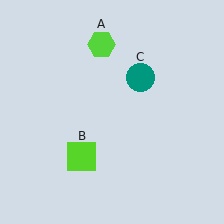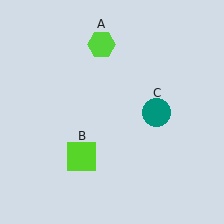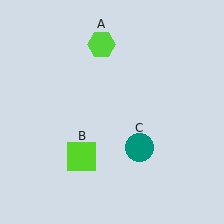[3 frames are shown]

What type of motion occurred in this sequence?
The teal circle (object C) rotated clockwise around the center of the scene.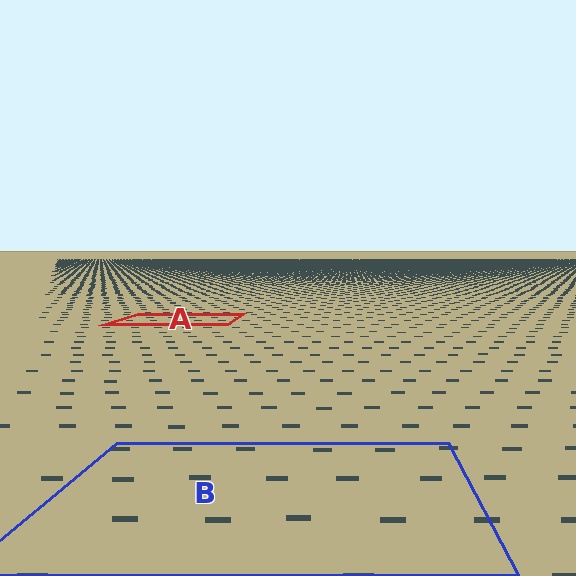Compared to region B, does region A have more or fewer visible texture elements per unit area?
Region A has more texture elements per unit area — they are packed more densely because it is farther away.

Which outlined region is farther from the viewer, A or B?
Region A is farther from the viewer — the texture elements inside it appear smaller and more densely packed.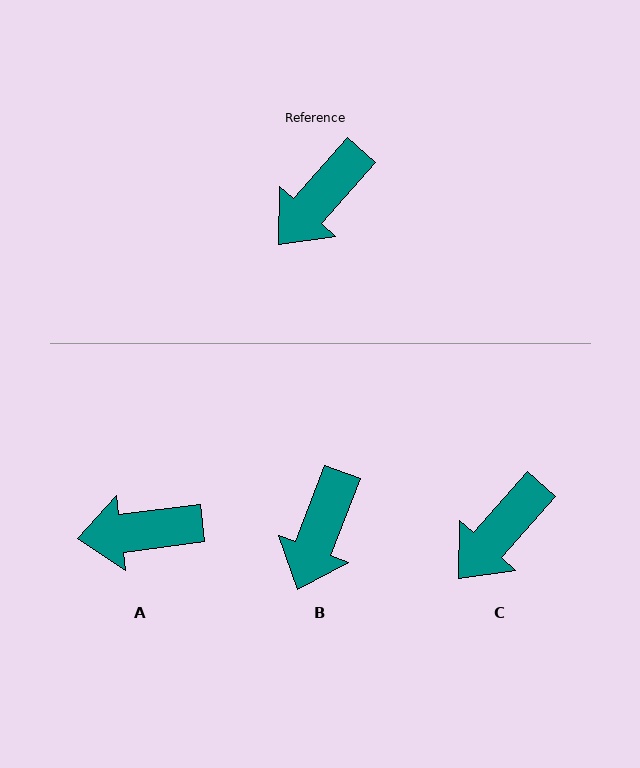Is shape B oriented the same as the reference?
No, it is off by about 20 degrees.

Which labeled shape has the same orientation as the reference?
C.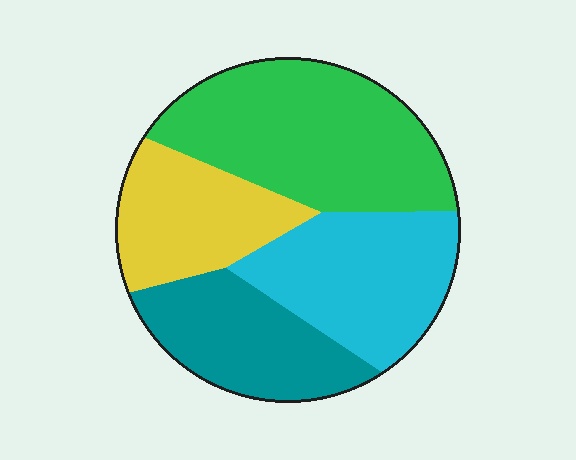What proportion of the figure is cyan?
Cyan takes up between a quarter and a half of the figure.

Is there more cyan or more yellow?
Cyan.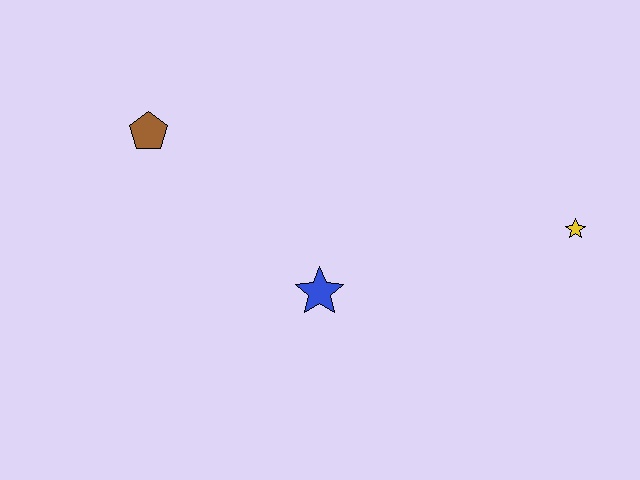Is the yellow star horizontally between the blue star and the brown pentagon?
No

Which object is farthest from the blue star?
The yellow star is farthest from the blue star.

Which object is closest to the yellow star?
The blue star is closest to the yellow star.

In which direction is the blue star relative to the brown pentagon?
The blue star is to the right of the brown pentagon.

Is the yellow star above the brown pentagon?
No